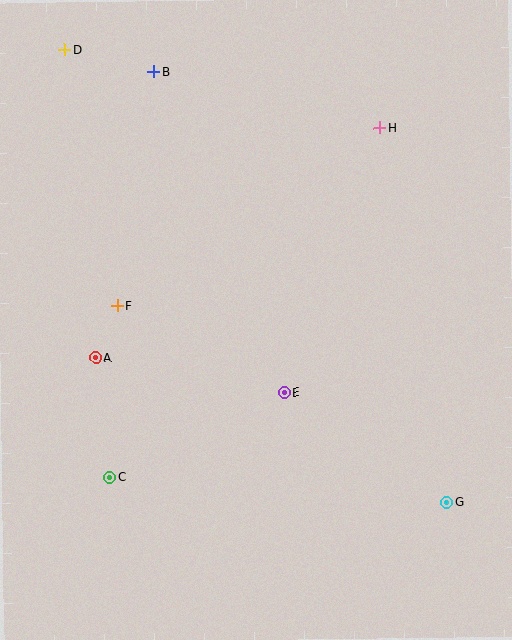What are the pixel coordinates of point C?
Point C is at (110, 477).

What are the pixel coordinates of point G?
Point G is at (447, 502).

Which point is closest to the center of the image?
Point E at (284, 392) is closest to the center.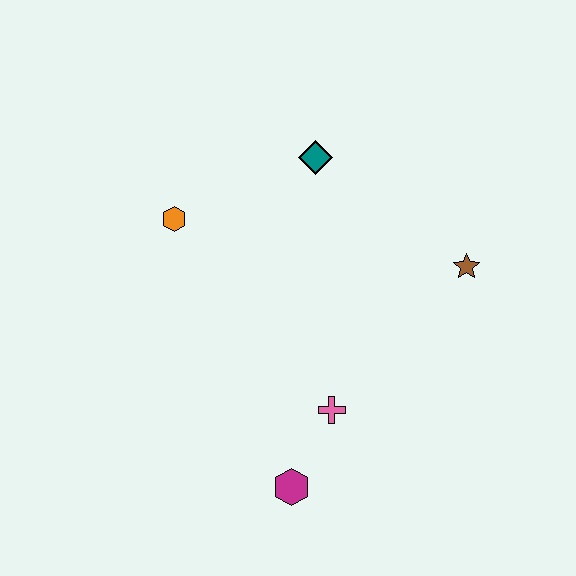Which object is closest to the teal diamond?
The orange hexagon is closest to the teal diamond.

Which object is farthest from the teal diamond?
The magenta hexagon is farthest from the teal diamond.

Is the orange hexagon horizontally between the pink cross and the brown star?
No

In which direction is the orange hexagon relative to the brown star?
The orange hexagon is to the left of the brown star.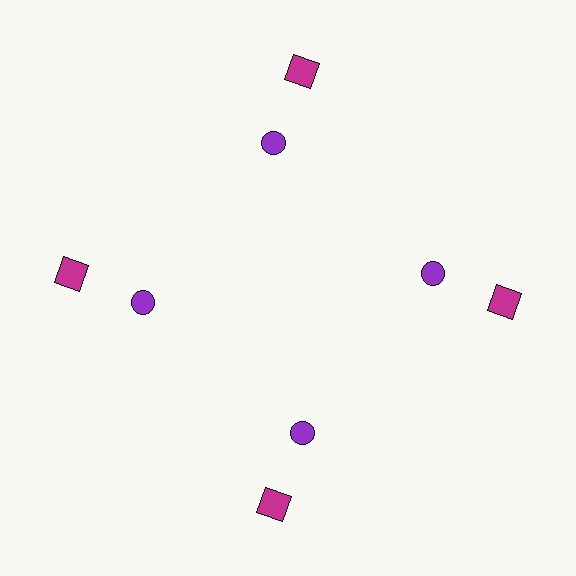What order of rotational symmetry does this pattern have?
This pattern has 4-fold rotational symmetry.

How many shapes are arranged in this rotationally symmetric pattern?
There are 8 shapes, arranged in 4 groups of 2.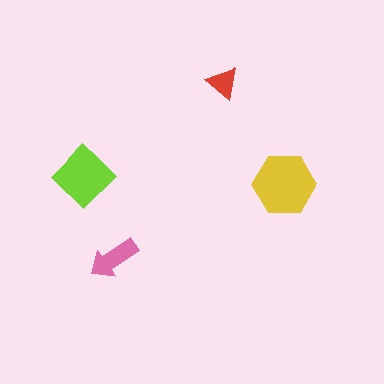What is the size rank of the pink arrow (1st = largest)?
3rd.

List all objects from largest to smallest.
The yellow hexagon, the lime diamond, the pink arrow, the red triangle.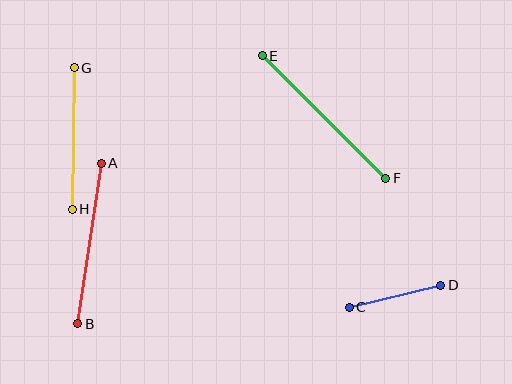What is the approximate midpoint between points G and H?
The midpoint is at approximately (73, 138) pixels.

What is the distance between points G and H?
The distance is approximately 142 pixels.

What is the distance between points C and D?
The distance is approximately 94 pixels.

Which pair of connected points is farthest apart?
Points E and F are farthest apart.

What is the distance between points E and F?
The distance is approximately 174 pixels.